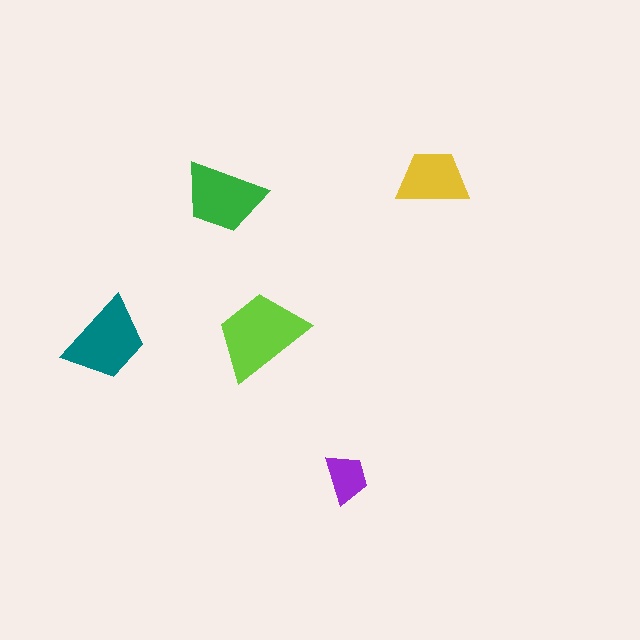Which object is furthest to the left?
The teal trapezoid is leftmost.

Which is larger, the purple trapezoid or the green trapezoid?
The green one.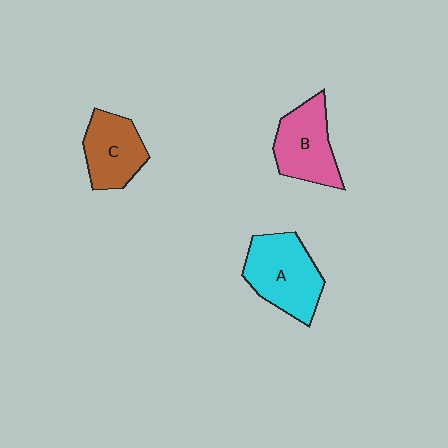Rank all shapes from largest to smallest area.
From largest to smallest: A (cyan), B (pink), C (brown).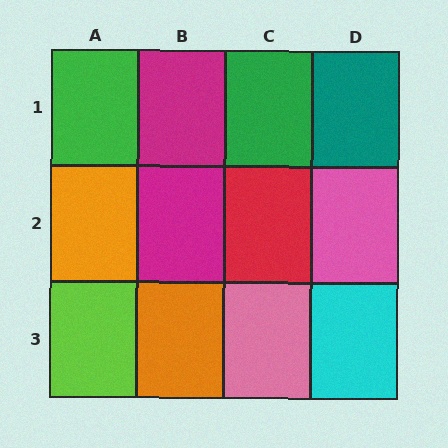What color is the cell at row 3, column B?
Orange.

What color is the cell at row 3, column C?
Pink.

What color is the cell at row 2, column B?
Magenta.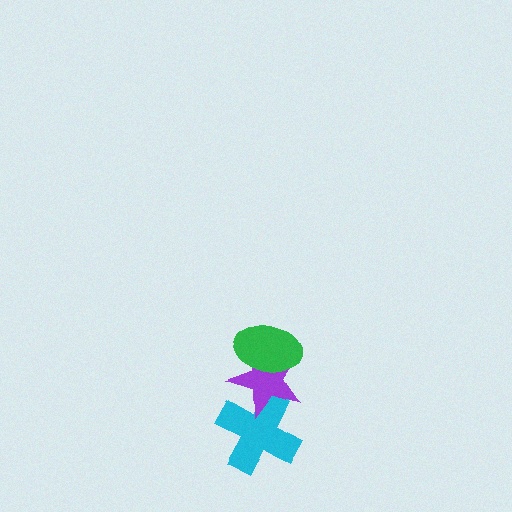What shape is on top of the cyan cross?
The purple star is on top of the cyan cross.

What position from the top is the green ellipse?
The green ellipse is 1st from the top.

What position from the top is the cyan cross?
The cyan cross is 3rd from the top.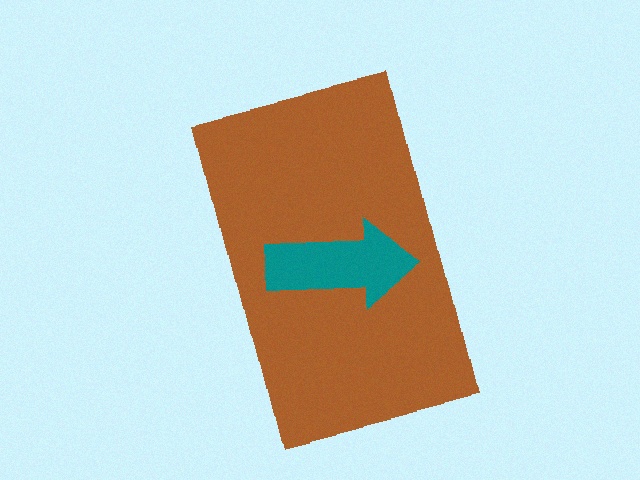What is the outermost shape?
The brown rectangle.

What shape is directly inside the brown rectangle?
The teal arrow.